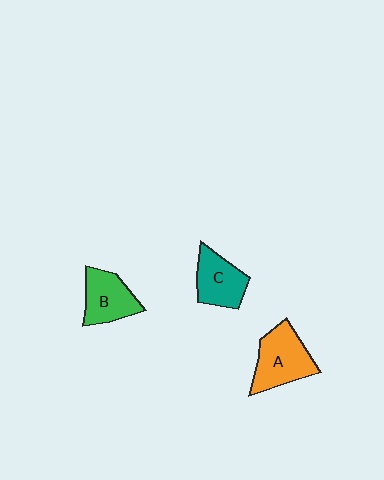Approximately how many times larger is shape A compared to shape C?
Approximately 1.3 times.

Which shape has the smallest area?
Shape C (teal).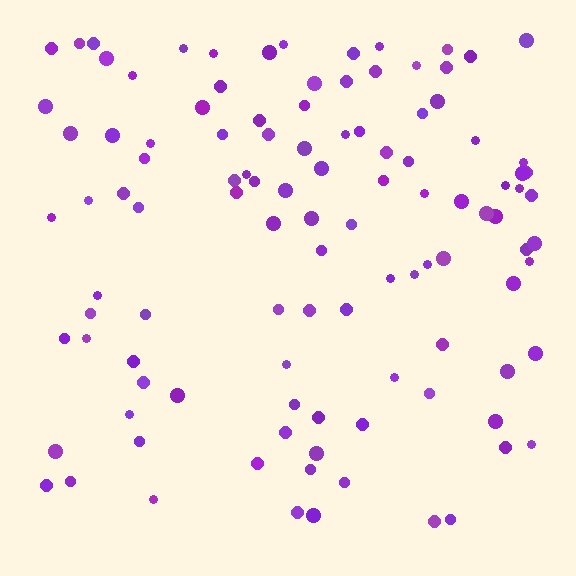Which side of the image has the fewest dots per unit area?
The bottom.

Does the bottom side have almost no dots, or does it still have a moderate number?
Still a moderate number, just noticeably fewer than the top.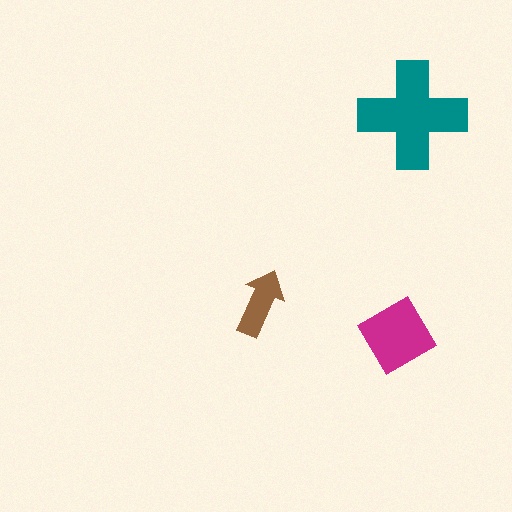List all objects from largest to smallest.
The teal cross, the magenta diamond, the brown arrow.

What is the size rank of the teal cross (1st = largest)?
1st.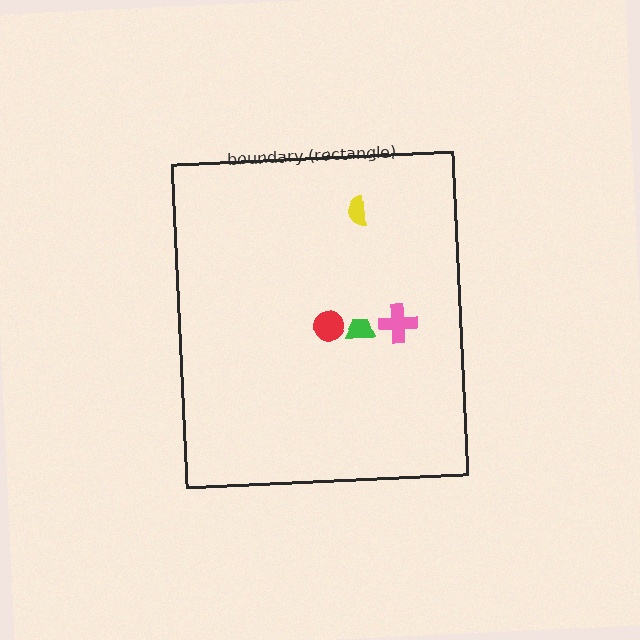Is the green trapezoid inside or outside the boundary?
Inside.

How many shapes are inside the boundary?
4 inside, 0 outside.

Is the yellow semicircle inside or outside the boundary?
Inside.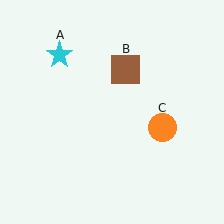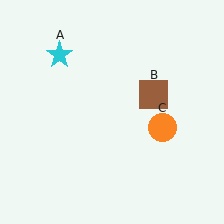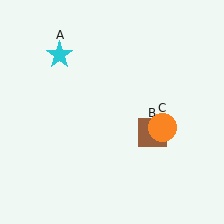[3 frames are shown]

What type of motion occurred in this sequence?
The brown square (object B) rotated clockwise around the center of the scene.